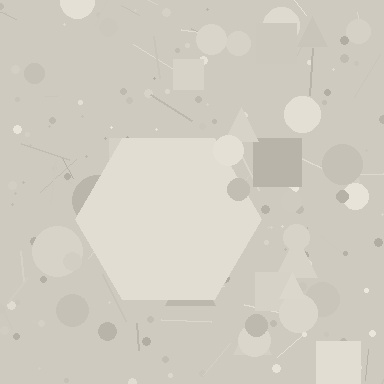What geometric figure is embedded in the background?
A hexagon is embedded in the background.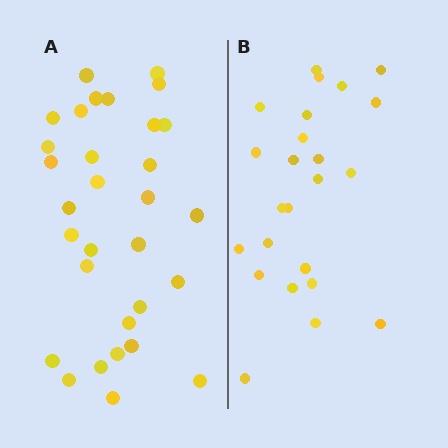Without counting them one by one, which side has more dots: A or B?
Region A (the left region) has more dots.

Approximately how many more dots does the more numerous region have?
Region A has roughly 8 or so more dots than region B.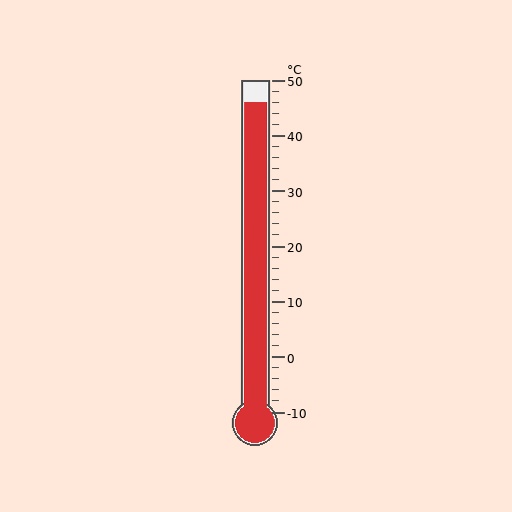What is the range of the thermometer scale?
The thermometer scale ranges from -10°C to 50°C.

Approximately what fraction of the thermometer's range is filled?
The thermometer is filled to approximately 95% of its range.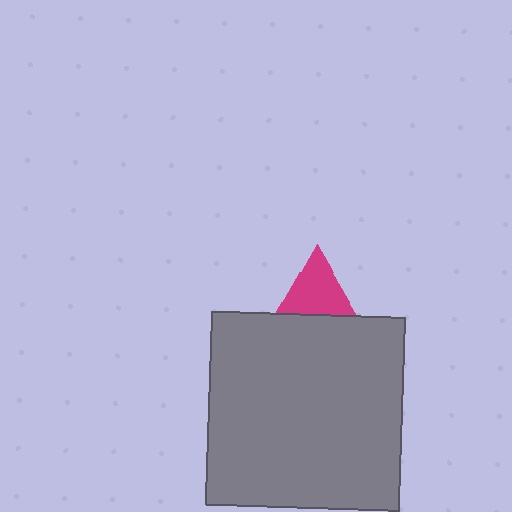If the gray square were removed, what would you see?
You would see the complete magenta triangle.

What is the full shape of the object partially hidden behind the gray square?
The partially hidden object is a magenta triangle.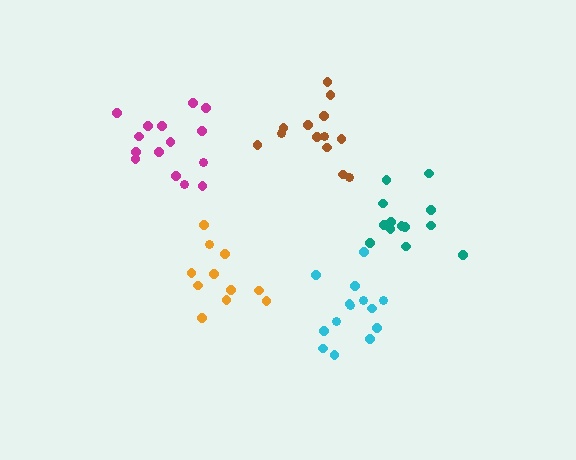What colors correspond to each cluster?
The clusters are colored: brown, orange, magenta, cyan, teal.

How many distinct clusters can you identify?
There are 5 distinct clusters.